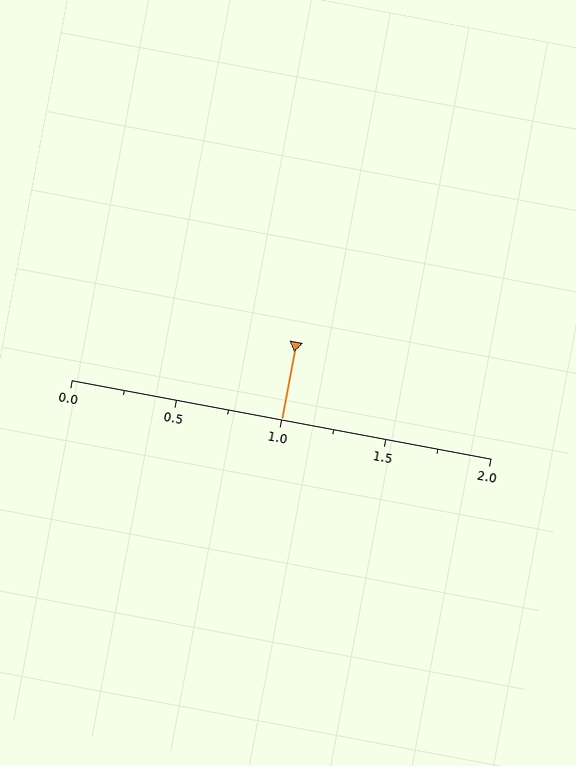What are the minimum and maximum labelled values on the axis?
The axis runs from 0.0 to 2.0.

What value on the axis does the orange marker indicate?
The marker indicates approximately 1.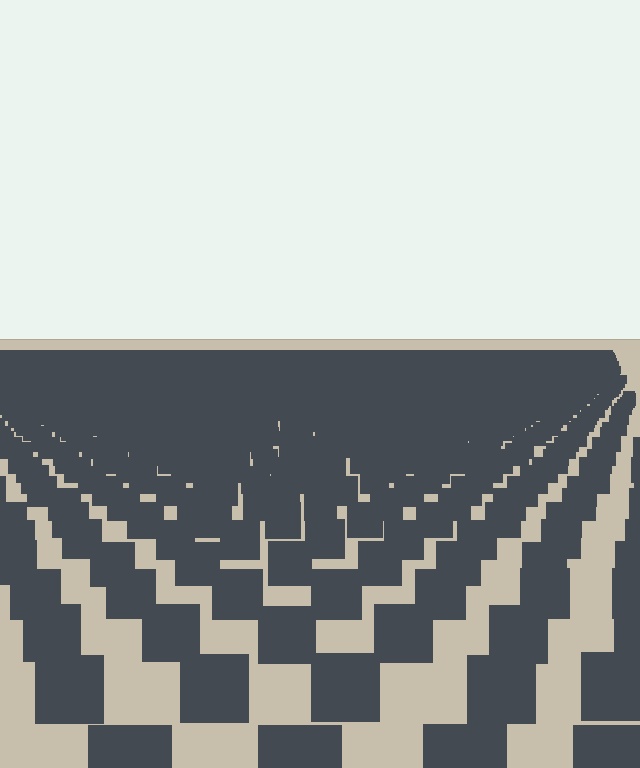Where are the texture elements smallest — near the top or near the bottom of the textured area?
Near the top.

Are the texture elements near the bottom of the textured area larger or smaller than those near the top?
Larger. Near the bottom, elements are closer to the viewer and appear at a bigger on-screen size.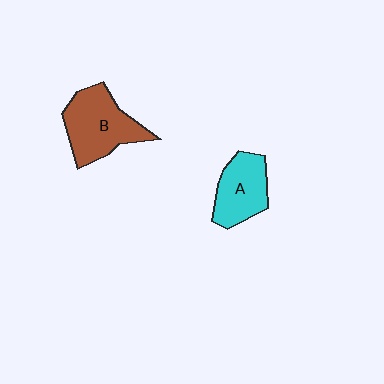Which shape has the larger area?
Shape B (brown).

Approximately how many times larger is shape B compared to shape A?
Approximately 1.3 times.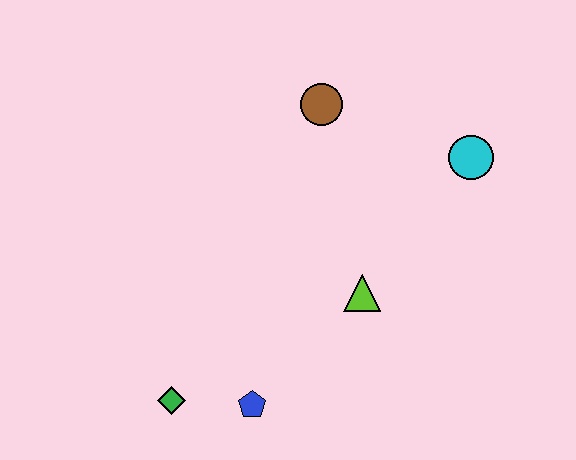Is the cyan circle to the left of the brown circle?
No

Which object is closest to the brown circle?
The cyan circle is closest to the brown circle.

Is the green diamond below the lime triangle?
Yes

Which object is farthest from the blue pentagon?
The cyan circle is farthest from the blue pentagon.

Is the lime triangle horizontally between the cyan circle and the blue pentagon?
Yes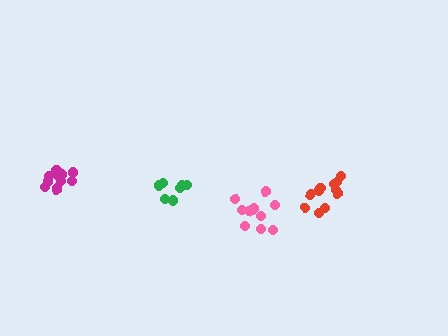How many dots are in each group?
Group 1: 7 dots, Group 2: 11 dots, Group 3: 13 dots, Group 4: 11 dots (42 total).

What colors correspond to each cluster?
The clusters are colored: green, red, magenta, pink.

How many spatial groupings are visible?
There are 4 spatial groupings.